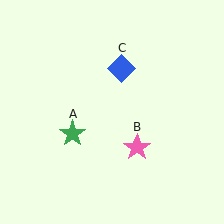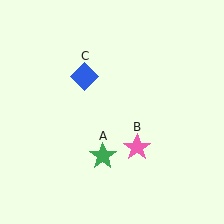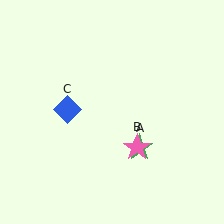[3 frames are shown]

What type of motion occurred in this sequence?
The green star (object A), blue diamond (object C) rotated counterclockwise around the center of the scene.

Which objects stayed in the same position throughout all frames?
Pink star (object B) remained stationary.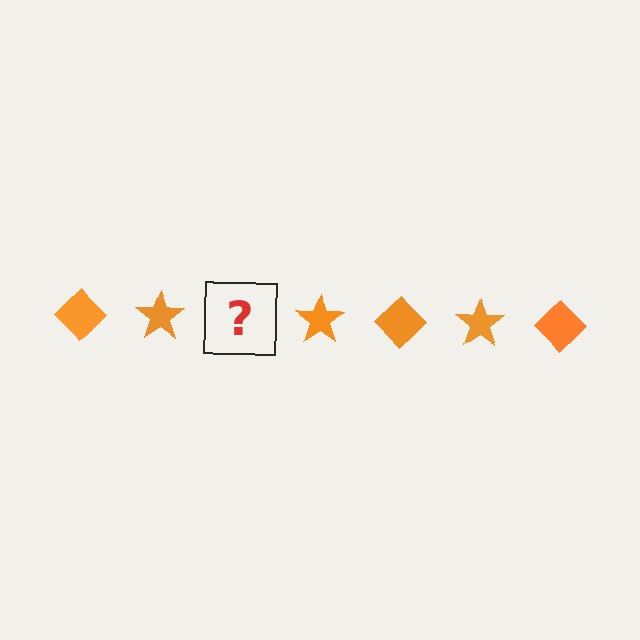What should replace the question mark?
The question mark should be replaced with an orange diamond.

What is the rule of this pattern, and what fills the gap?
The rule is that the pattern cycles through diamond, star shapes in orange. The gap should be filled with an orange diamond.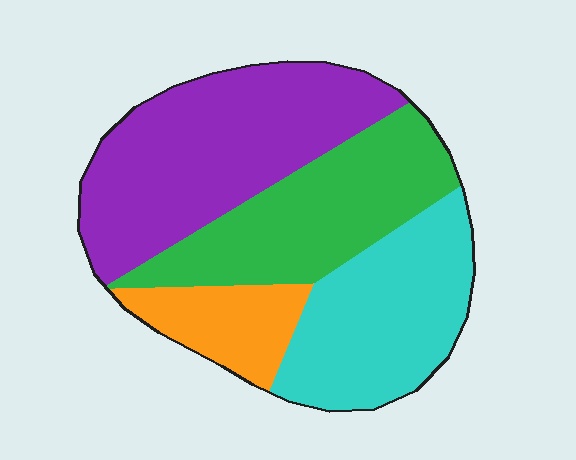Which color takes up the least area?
Orange, at roughly 10%.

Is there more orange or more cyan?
Cyan.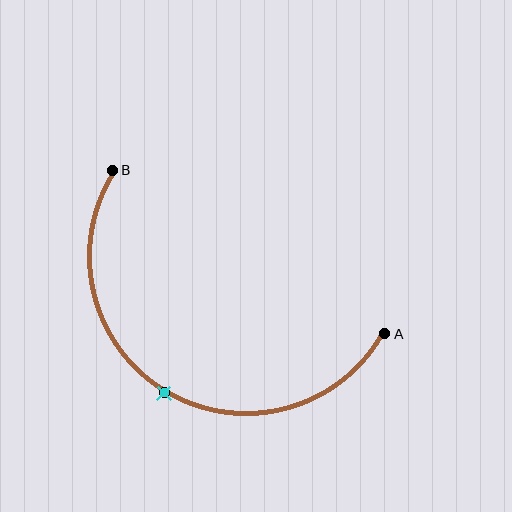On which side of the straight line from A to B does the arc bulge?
The arc bulges below the straight line connecting A and B.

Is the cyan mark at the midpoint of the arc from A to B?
Yes. The cyan mark lies on the arc at equal arc-length from both A and B — it is the arc midpoint.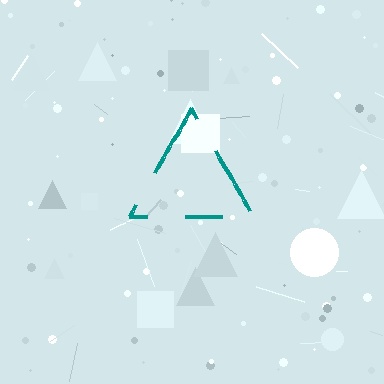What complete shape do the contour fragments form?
The contour fragments form a triangle.